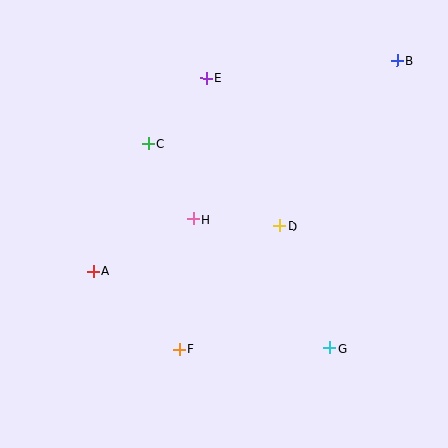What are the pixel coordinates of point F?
Point F is at (180, 349).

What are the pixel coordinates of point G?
Point G is at (330, 348).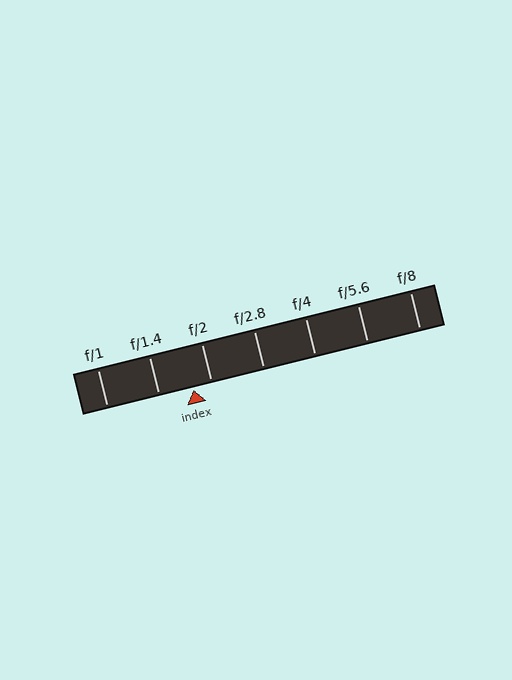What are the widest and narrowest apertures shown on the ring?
The widest aperture shown is f/1 and the narrowest is f/8.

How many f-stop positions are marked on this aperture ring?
There are 7 f-stop positions marked.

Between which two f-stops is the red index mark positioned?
The index mark is between f/1.4 and f/2.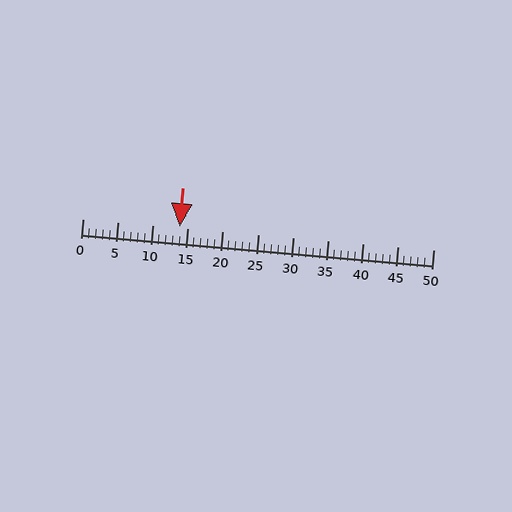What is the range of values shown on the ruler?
The ruler shows values from 0 to 50.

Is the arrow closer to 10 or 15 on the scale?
The arrow is closer to 15.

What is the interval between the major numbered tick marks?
The major tick marks are spaced 5 units apart.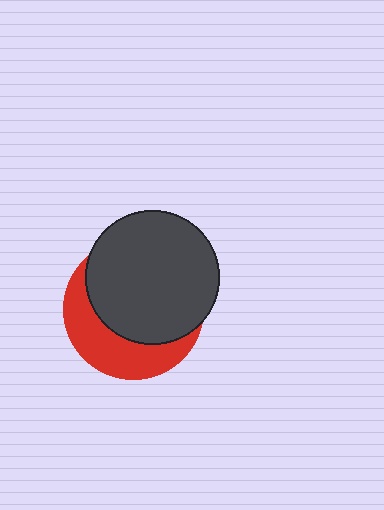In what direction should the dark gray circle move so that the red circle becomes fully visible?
The dark gray circle should move toward the upper-right. That is the shortest direction to clear the overlap and leave the red circle fully visible.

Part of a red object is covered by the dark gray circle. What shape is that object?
It is a circle.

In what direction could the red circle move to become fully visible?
The red circle could move toward the lower-left. That would shift it out from behind the dark gray circle entirely.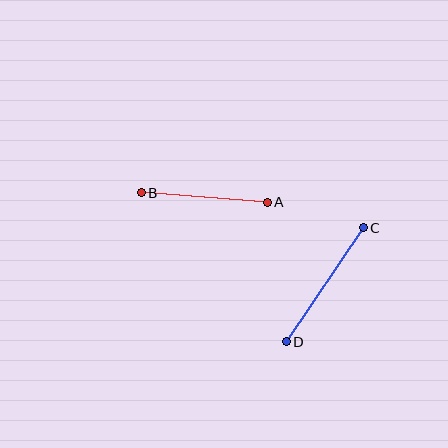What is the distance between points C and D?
The distance is approximately 138 pixels.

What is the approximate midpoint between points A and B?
The midpoint is at approximately (204, 198) pixels.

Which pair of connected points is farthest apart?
Points C and D are farthest apart.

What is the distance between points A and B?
The distance is approximately 126 pixels.